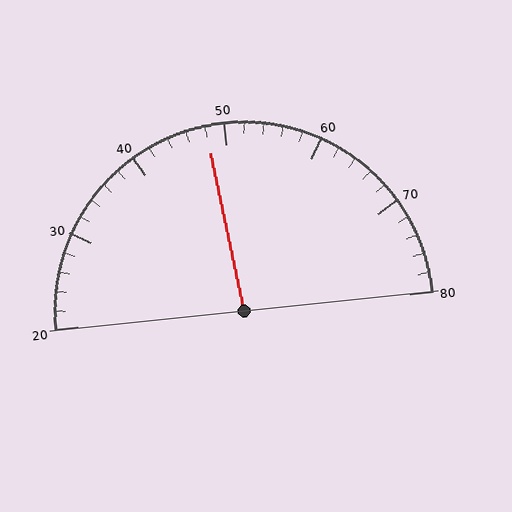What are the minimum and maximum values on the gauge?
The gauge ranges from 20 to 80.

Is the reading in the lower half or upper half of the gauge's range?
The reading is in the lower half of the range (20 to 80).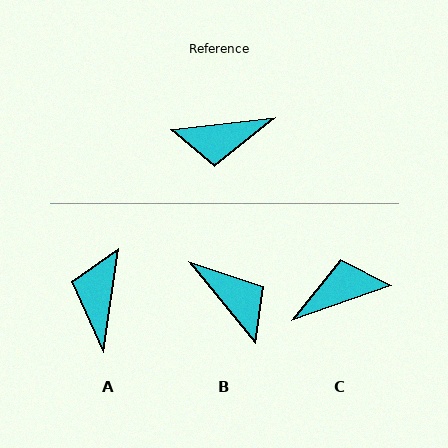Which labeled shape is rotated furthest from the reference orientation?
C, about 167 degrees away.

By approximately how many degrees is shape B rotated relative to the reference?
Approximately 123 degrees counter-clockwise.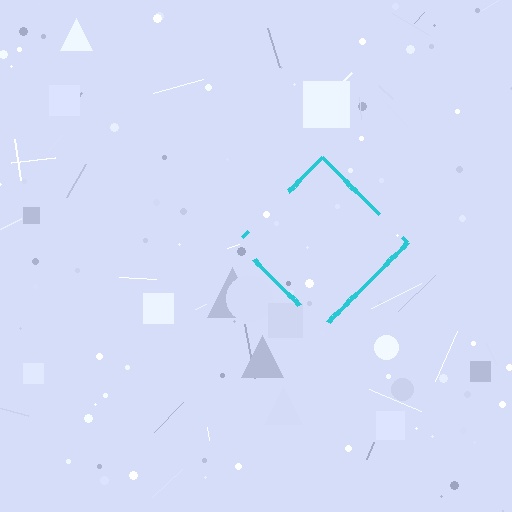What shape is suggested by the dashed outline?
The dashed outline suggests a diamond.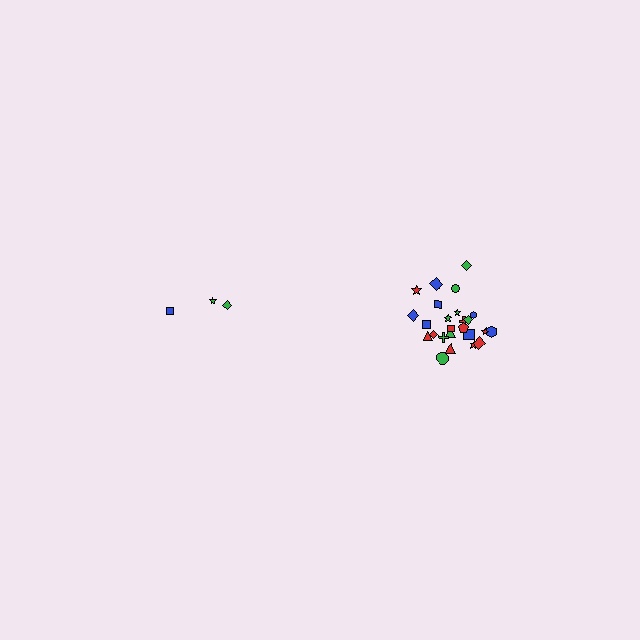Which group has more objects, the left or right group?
The right group.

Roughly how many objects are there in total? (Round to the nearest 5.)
Roughly 30 objects in total.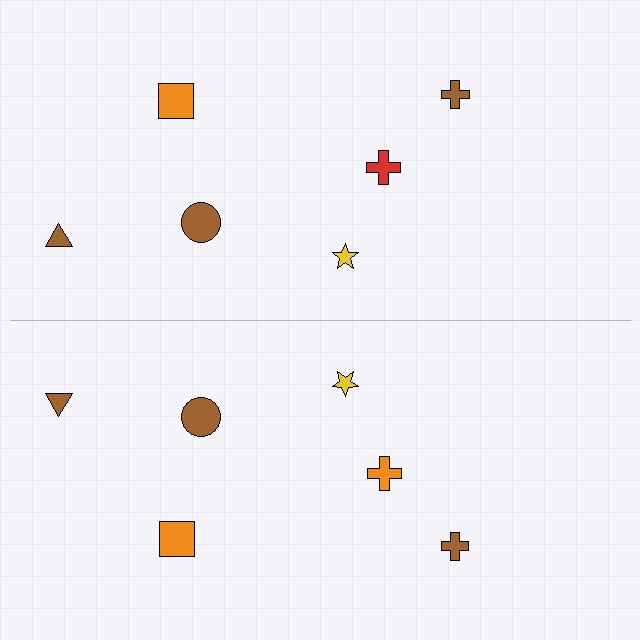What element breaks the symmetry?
The orange cross on the bottom side breaks the symmetry — its mirror counterpart is red.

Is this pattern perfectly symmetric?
No, the pattern is not perfectly symmetric. The orange cross on the bottom side breaks the symmetry — its mirror counterpart is red.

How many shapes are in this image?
There are 12 shapes in this image.